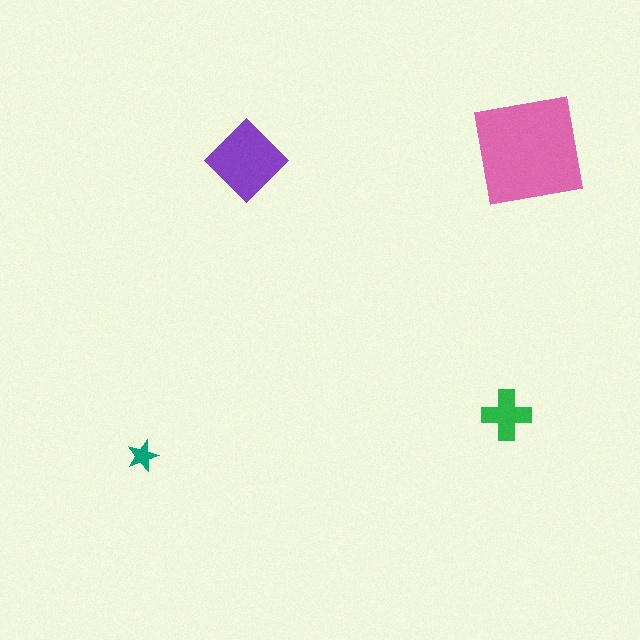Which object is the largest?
The pink square.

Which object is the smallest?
The teal star.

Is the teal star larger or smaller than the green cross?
Smaller.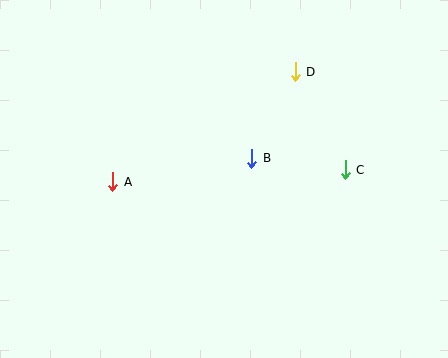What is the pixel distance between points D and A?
The distance between D and A is 213 pixels.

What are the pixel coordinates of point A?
Point A is at (113, 182).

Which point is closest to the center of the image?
Point B at (252, 158) is closest to the center.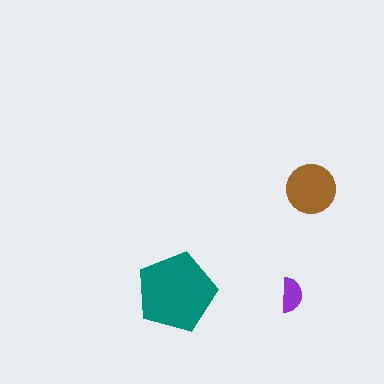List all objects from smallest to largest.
The purple semicircle, the brown circle, the teal pentagon.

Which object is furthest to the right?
The brown circle is rightmost.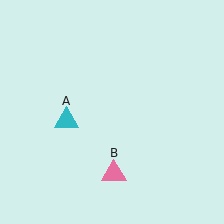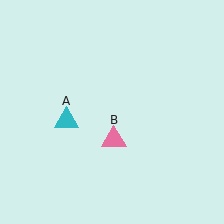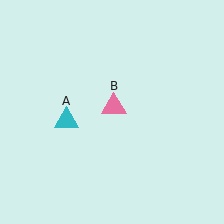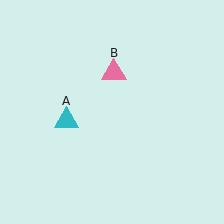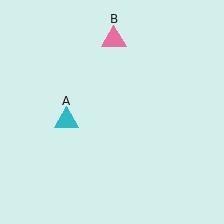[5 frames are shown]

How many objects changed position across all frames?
1 object changed position: pink triangle (object B).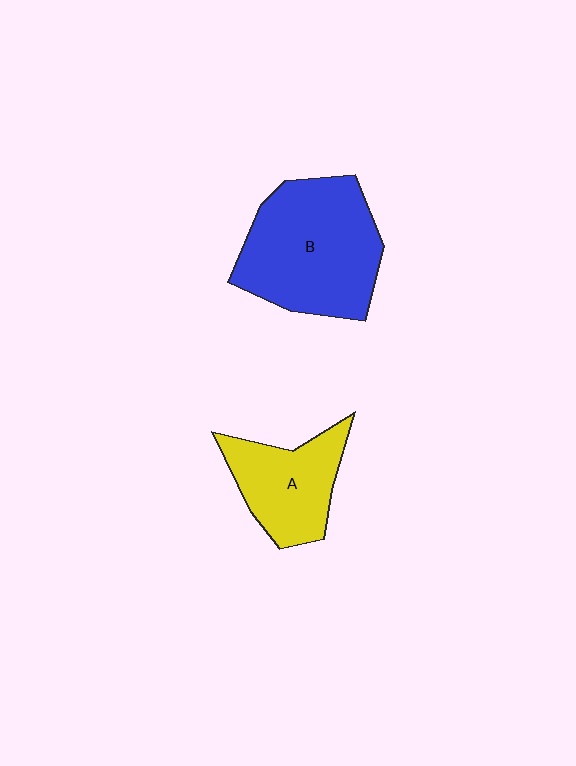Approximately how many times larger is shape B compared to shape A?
Approximately 1.7 times.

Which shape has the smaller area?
Shape A (yellow).